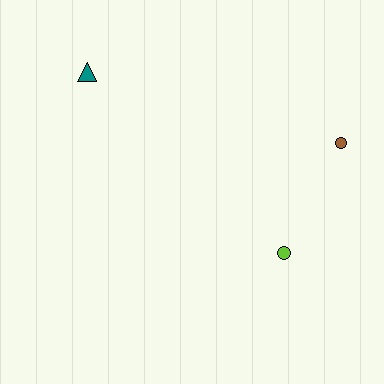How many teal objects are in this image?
There is 1 teal object.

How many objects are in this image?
There are 3 objects.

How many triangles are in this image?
There is 1 triangle.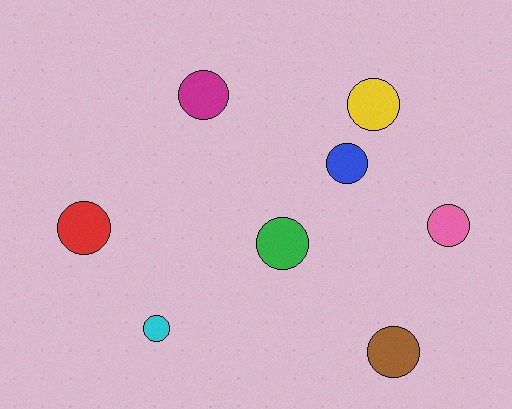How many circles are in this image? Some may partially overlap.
There are 8 circles.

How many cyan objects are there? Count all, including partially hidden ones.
There is 1 cyan object.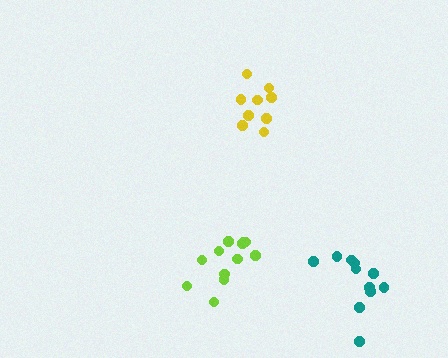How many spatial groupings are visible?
There are 3 spatial groupings.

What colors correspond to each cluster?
The clusters are colored: lime, yellow, teal.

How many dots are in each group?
Group 1: 12 dots, Group 2: 10 dots, Group 3: 11 dots (33 total).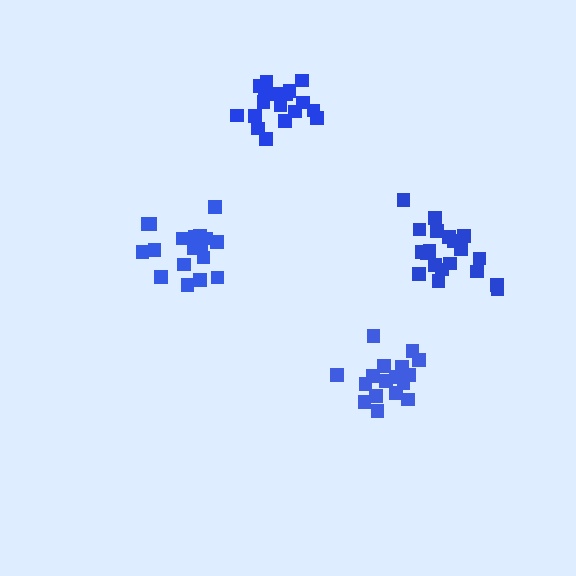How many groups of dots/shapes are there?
There are 4 groups.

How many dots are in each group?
Group 1: 17 dots, Group 2: 20 dots, Group 3: 19 dots, Group 4: 18 dots (74 total).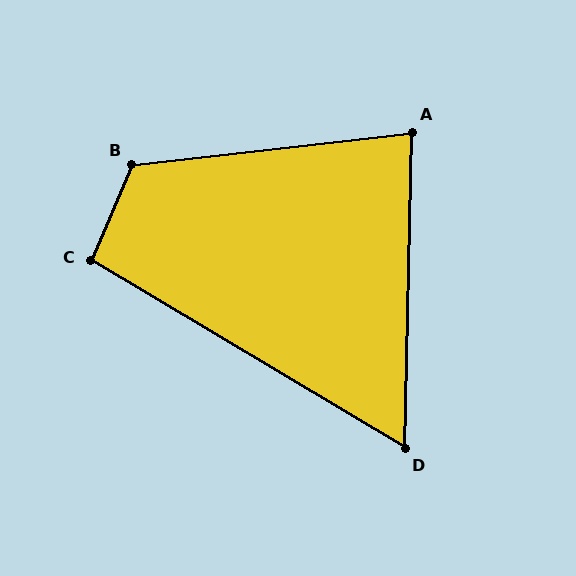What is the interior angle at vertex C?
Approximately 98 degrees (obtuse).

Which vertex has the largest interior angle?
B, at approximately 120 degrees.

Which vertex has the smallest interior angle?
D, at approximately 60 degrees.